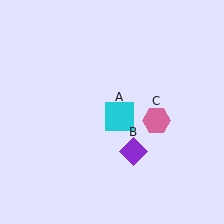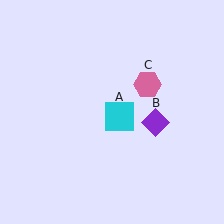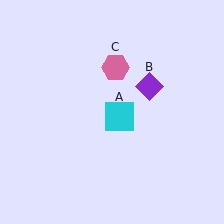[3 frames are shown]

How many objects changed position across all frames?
2 objects changed position: purple diamond (object B), pink hexagon (object C).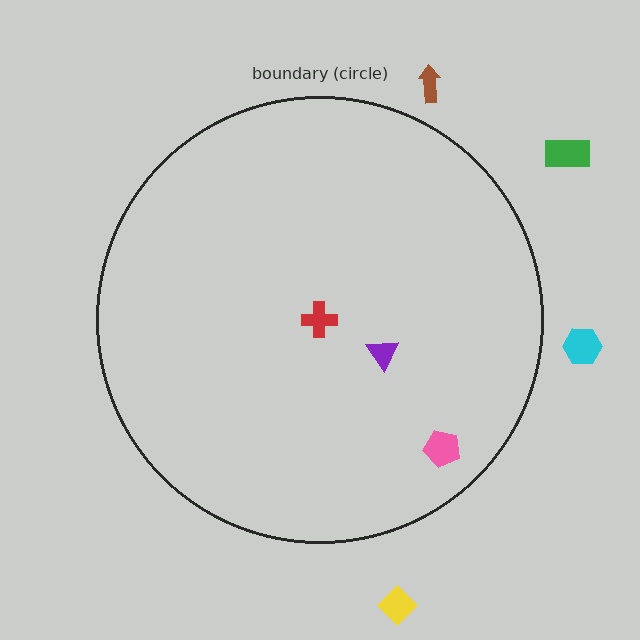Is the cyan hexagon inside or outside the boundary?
Outside.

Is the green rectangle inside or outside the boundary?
Outside.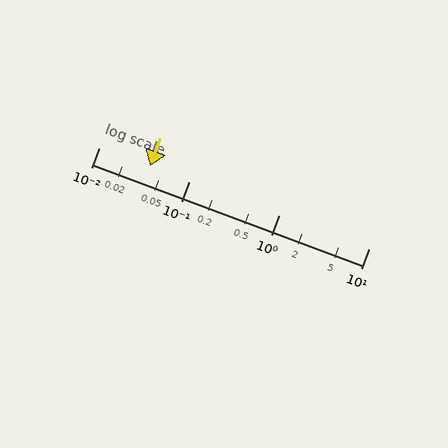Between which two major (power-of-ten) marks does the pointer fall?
The pointer is between 0.01 and 0.1.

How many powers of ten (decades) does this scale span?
The scale spans 3 decades, from 0.01 to 10.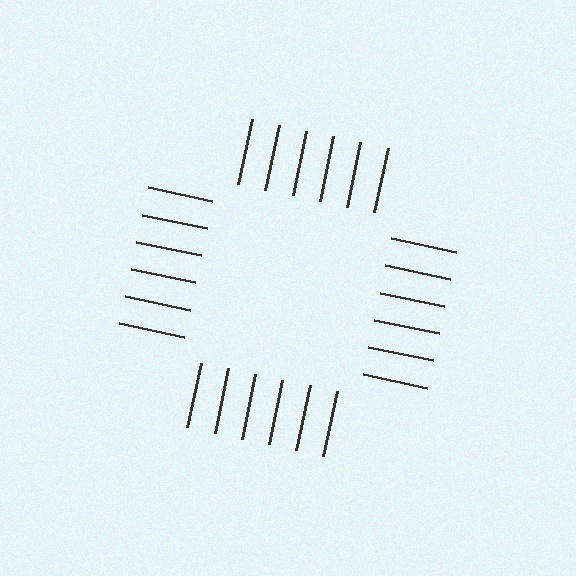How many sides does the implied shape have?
4 sides — the line-ends trace a square.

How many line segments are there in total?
24 — 6 along each of the 4 edges.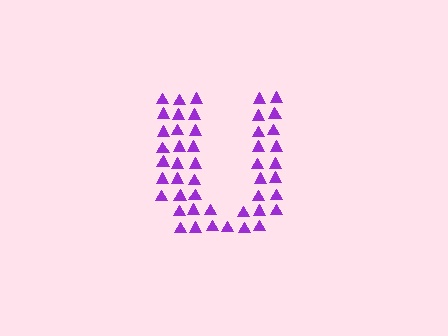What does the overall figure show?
The overall figure shows the letter U.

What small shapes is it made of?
It is made of small triangles.